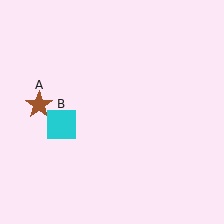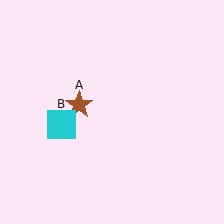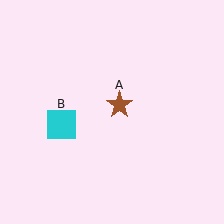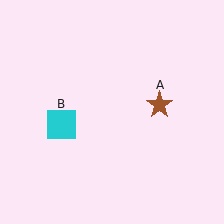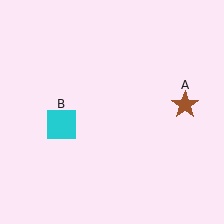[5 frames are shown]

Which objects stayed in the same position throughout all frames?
Cyan square (object B) remained stationary.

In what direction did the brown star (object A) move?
The brown star (object A) moved right.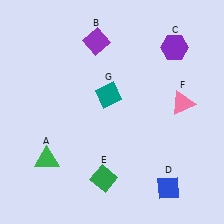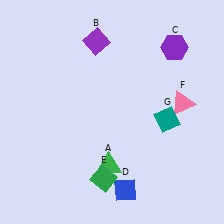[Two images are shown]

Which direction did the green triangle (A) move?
The green triangle (A) moved right.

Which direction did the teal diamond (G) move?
The teal diamond (G) moved right.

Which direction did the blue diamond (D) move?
The blue diamond (D) moved left.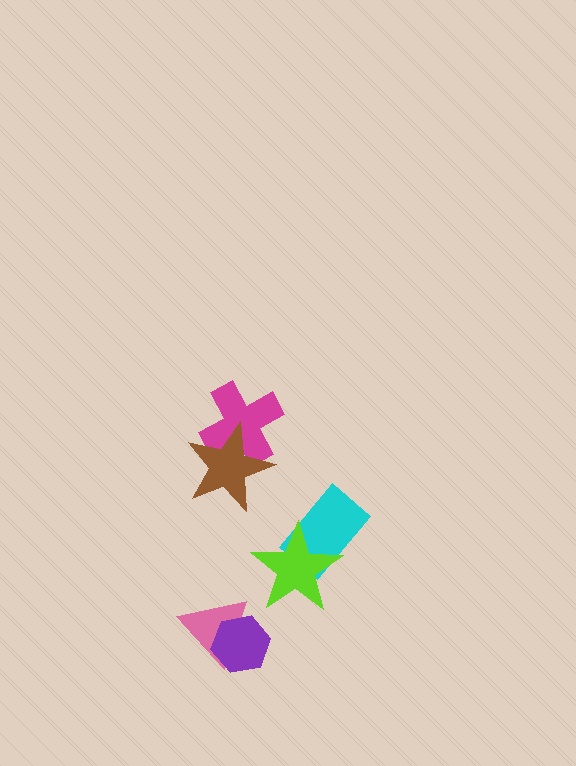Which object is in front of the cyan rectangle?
The lime star is in front of the cyan rectangle.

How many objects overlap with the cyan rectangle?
1 object overlaps with the cyan rectangle.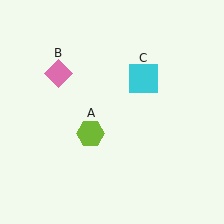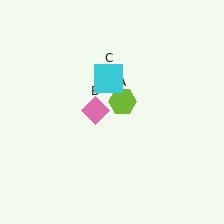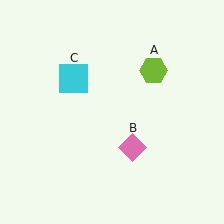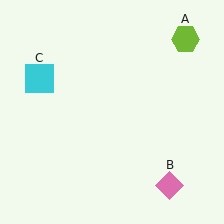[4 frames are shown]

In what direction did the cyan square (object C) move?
The cyan square (object C) moved left.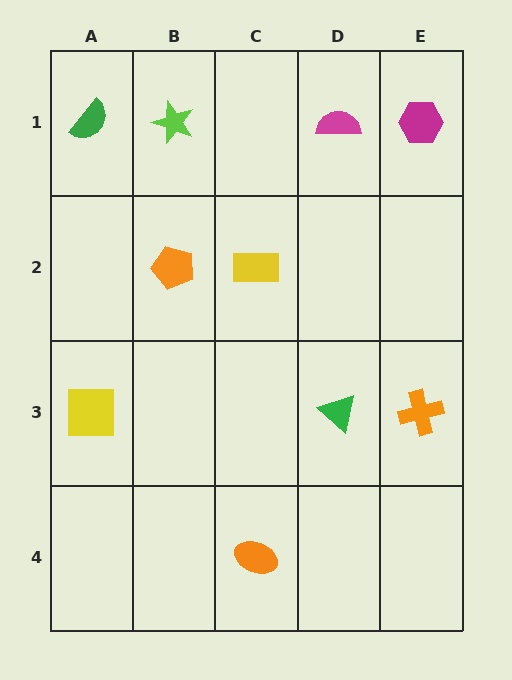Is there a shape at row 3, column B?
No, that cell is empty.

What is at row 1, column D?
A magenta semicircle.